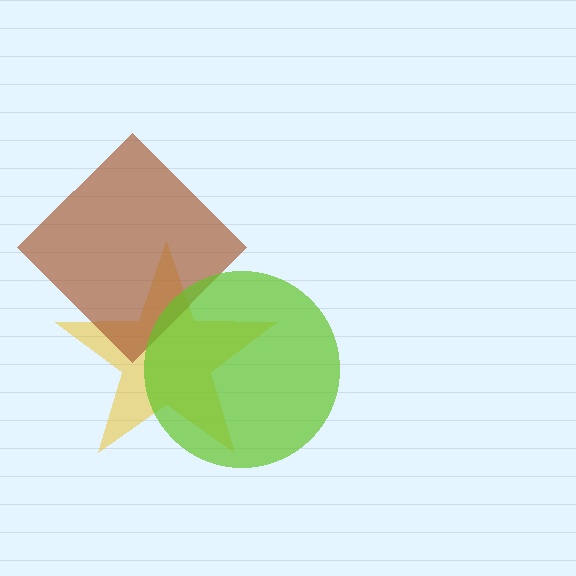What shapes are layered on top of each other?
The layered shapes are: a yellow star, a brown diamond, a lime circle.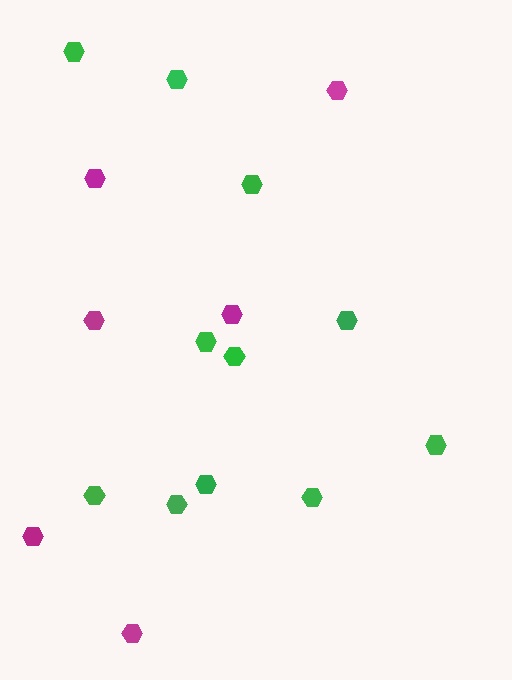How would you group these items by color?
There are 2 groups: one group of green hexagons (11) and one group of magenta hexagons (6).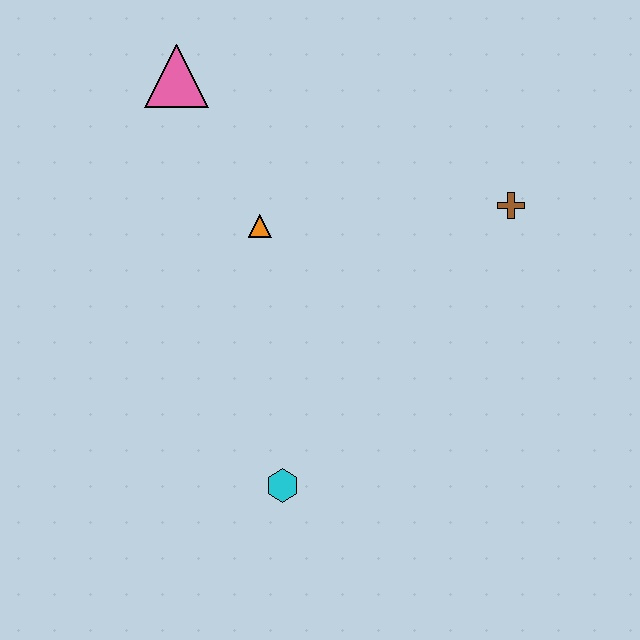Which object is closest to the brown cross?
The orange triangle is closest to the brown cross.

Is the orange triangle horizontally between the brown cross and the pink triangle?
Yes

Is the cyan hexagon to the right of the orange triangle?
Yes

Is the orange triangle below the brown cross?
Yes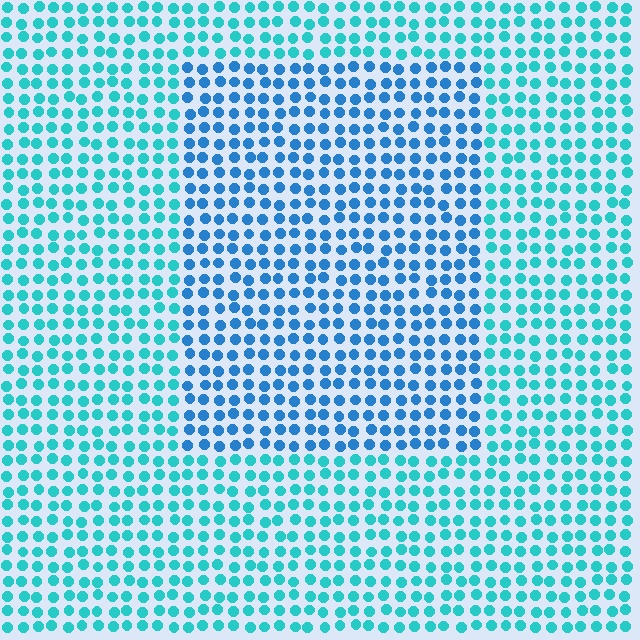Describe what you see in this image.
The image is filled with small cyan elements in a uniform arrangement. A rectangle-shaped region is visible where the elements are tinted to a slightly different hue, forming a subtle color boundary.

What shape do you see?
I see a rectangle.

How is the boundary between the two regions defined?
The boundary is defined purely by a slight shift in hue (about 29 degrees). Spacing, size, and orientation are identical on both sides.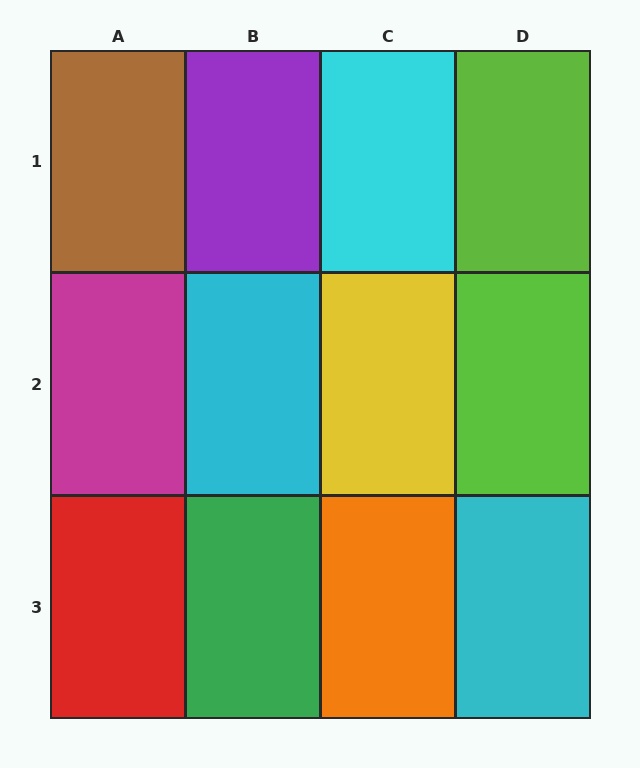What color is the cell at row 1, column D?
Lime.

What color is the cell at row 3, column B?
Green.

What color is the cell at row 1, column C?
Cyan.